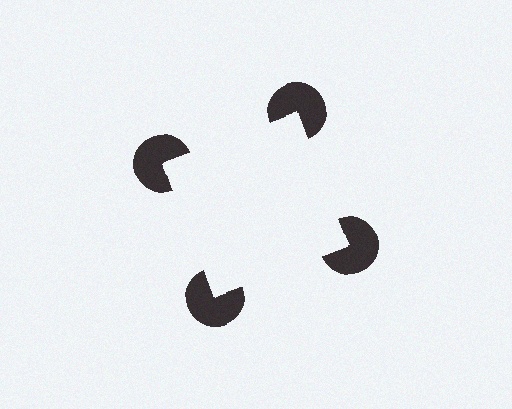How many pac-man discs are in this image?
There are 4 — one at each vertex of the illusory square.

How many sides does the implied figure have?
4 sides.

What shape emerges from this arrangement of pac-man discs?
An illusory square — its edges are inferred from the aligned wedge cuts in the pac-man discs, not physically drawn.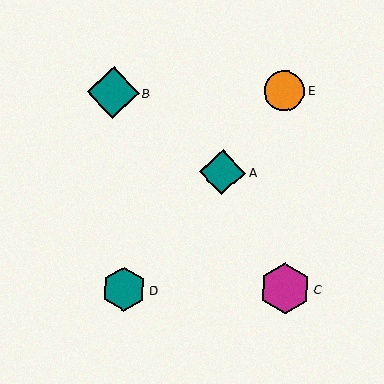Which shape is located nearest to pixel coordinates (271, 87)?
The orange circle (labeled E) at (284, 91) is nearest to that location.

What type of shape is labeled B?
Shape B is a teal diamond.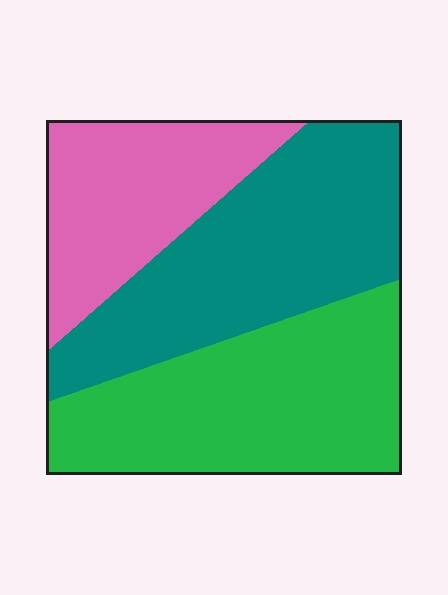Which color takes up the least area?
Pink, at roughly 25%.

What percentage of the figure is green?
Green covers roughly 40% of the figure.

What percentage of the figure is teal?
Teal covers roughly 40% of the figure.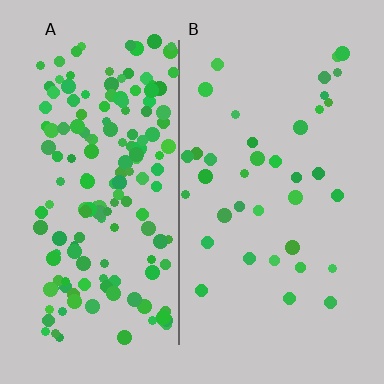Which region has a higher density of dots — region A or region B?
A (the left).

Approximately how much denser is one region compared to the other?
Approximately 4.4× — region A over region B.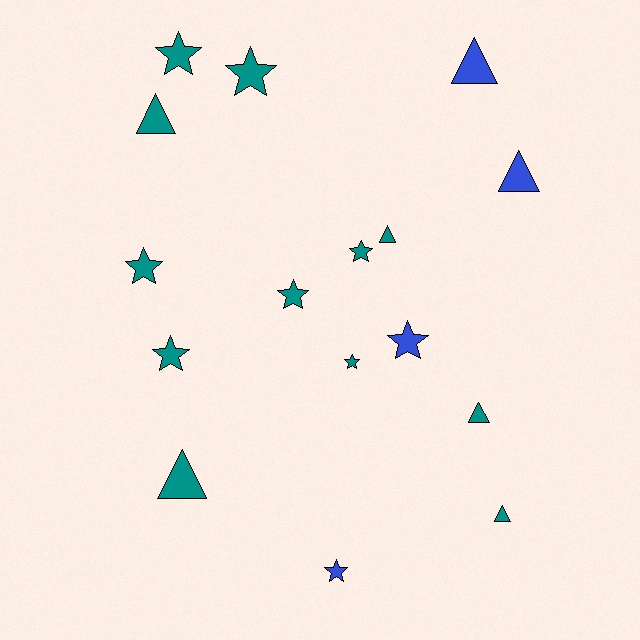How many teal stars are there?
There are 7 teal stars.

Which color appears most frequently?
Teal, with 12 objects.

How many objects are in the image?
There are 16 objects.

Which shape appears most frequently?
Star, with 9 objects.